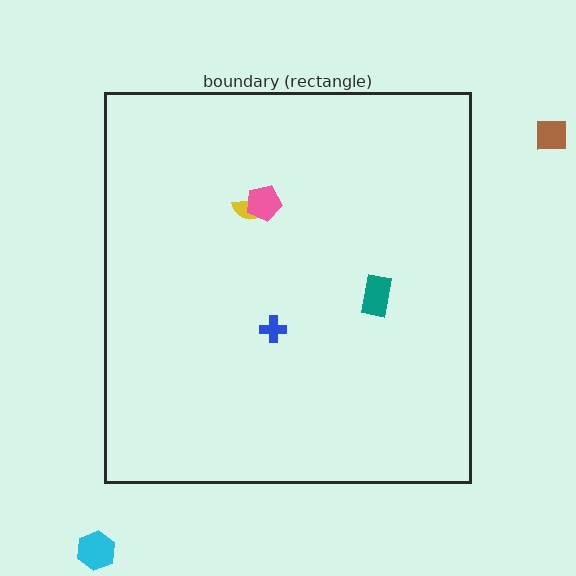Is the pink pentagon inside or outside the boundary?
Inside.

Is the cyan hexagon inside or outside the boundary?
Outside.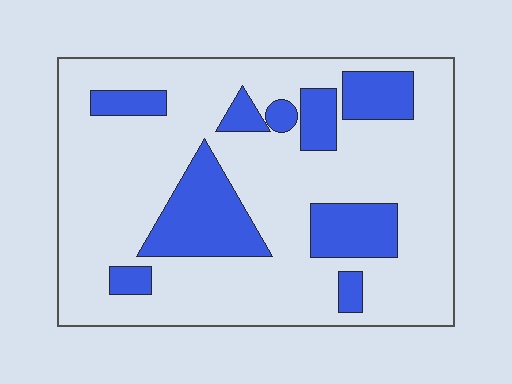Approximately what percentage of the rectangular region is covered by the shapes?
Approximately 25%.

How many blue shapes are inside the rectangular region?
9.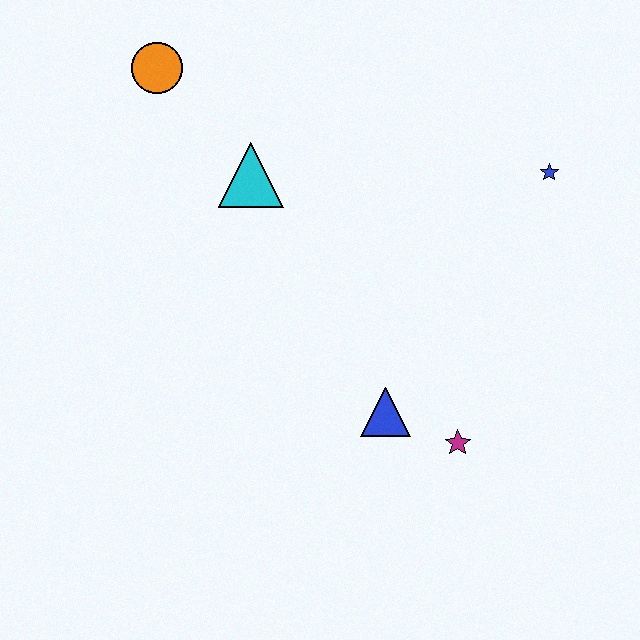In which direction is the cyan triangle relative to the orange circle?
The cyan triangle is below the orange circle.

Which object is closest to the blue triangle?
The magenta star is closest to the blue triangle.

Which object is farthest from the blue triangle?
The orange circle is farthest from the blue triangle.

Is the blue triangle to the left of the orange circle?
No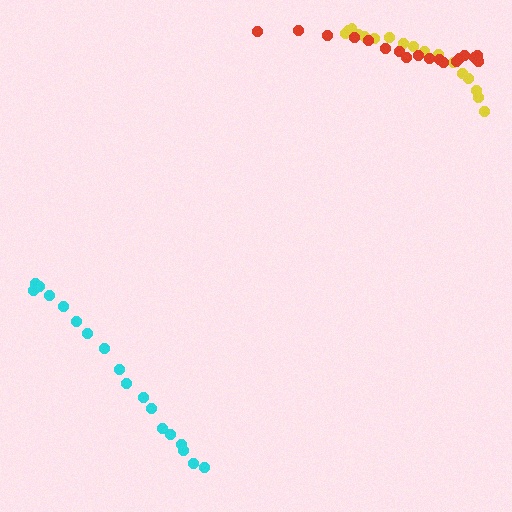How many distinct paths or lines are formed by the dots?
There are 3 distinct paths.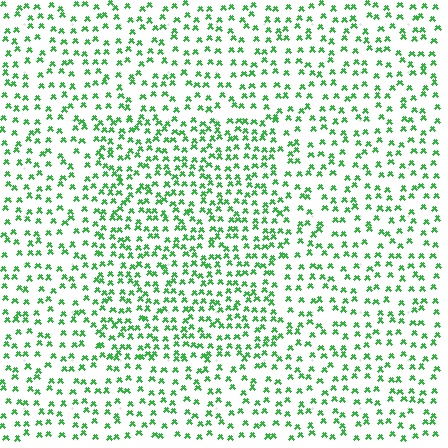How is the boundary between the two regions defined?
The boundary is defined by a change in element density (approximately 1.6x ratio). All elements are the same color, size, and shape.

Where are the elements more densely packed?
The elements are more densely packed inside the rectangle boundary.